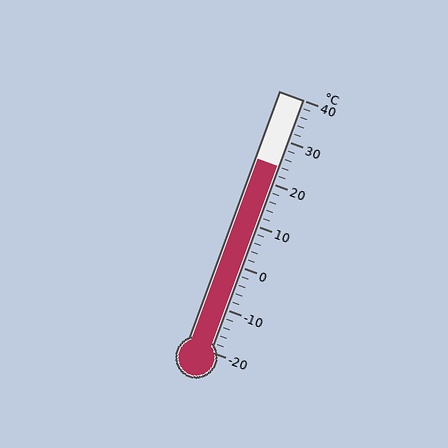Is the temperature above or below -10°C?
The temperature is above -10°C.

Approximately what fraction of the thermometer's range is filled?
The thermometer is filled to approximately 75% of its range.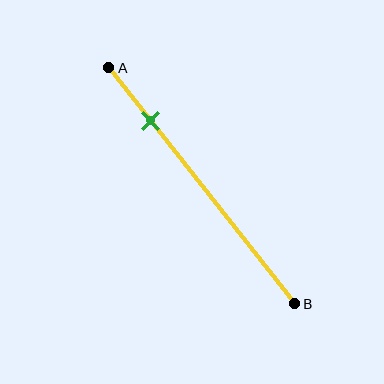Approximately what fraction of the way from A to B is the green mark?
The green mark is approximately 25% of the way from A to B.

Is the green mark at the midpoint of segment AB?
No, the mark is at about 25% from A, not at the 50% midpoint.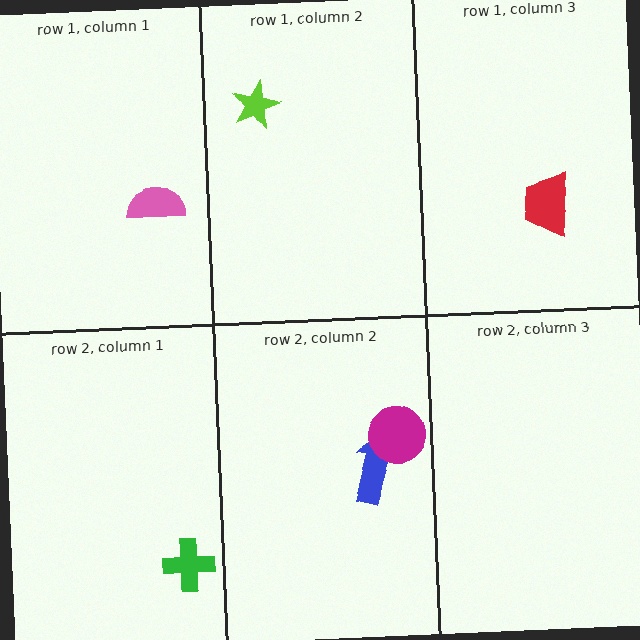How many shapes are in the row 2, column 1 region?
1.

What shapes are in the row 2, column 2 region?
The blue arrow, the magenta circle.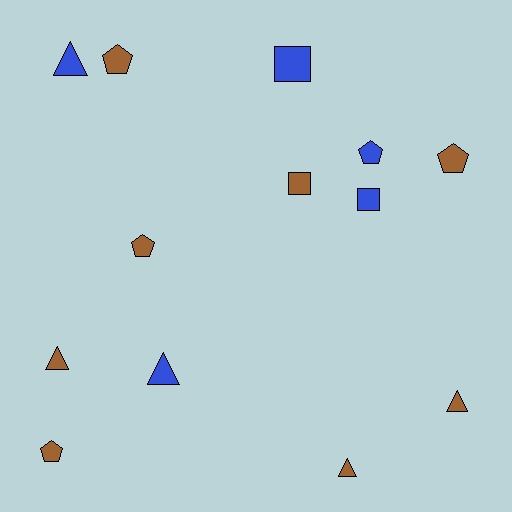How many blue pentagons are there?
There is 1 blue pentagon.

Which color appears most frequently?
Brown, with 8 objects.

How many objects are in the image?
There are 13 objects.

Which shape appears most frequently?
Pentagon, with 5 objects.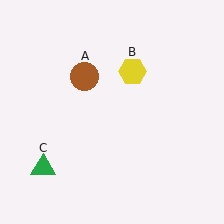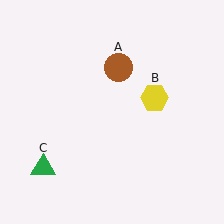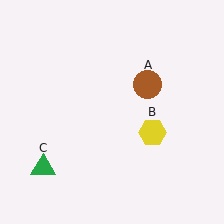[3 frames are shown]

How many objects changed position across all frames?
2 objects changed position: brown circle (object A), yellow hexagon (object B).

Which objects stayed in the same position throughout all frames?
Green triangle (object C) remained stationary.